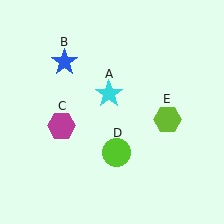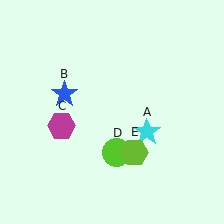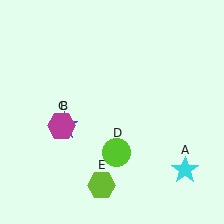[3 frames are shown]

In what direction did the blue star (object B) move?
The blue star (object B) moved down.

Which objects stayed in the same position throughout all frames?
Magenta hexagon (object C) and lime circle (object D) remained stationary.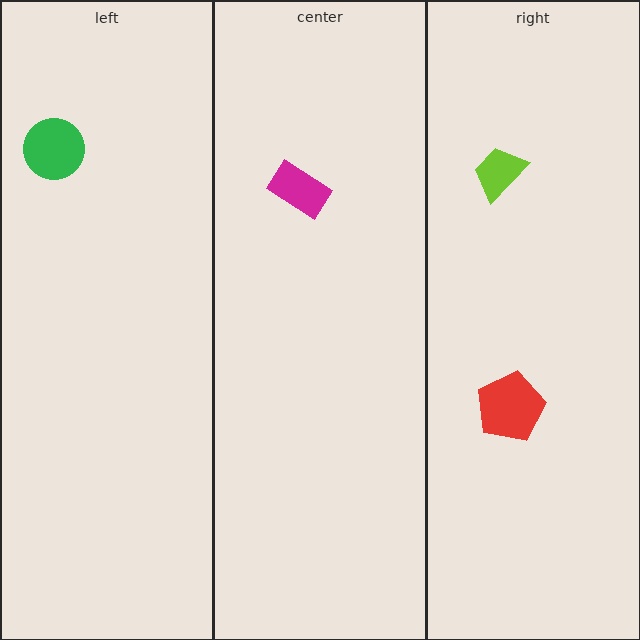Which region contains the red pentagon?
The right region.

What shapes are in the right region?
The red pentagon, the lime trapezoid.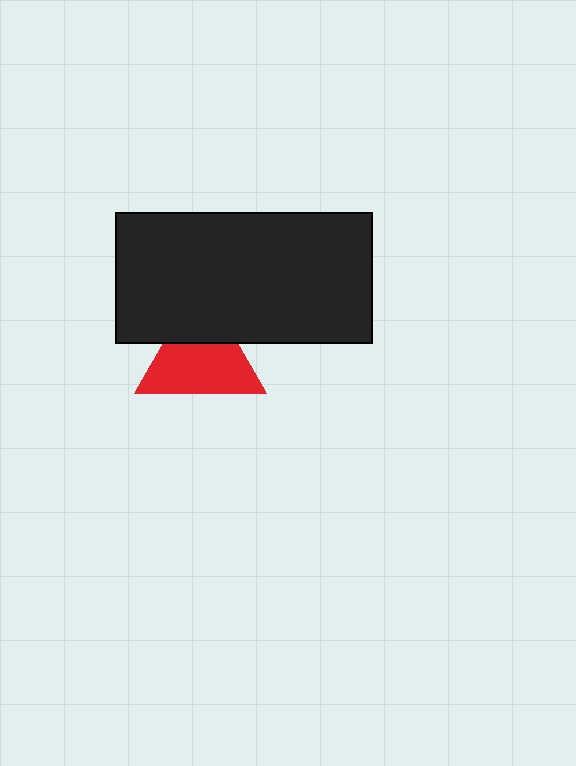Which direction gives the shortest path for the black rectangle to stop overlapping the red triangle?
Moving up gives the shortest separation.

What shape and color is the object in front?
The object in front is a black rectangle.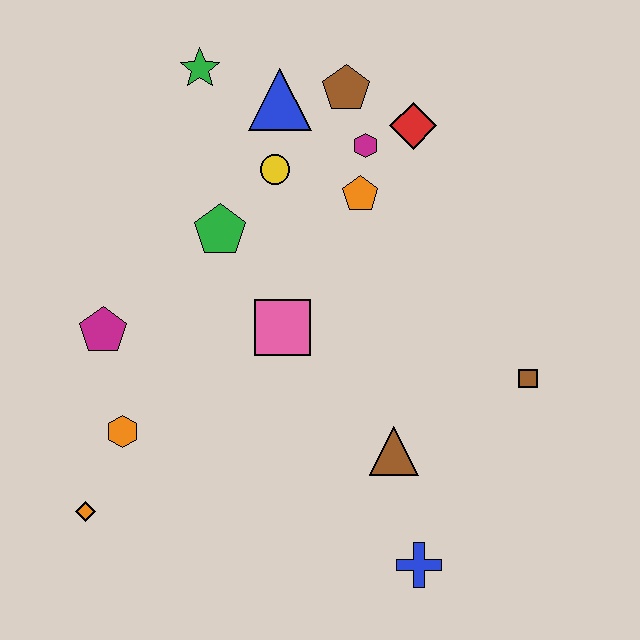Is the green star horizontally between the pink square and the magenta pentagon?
Yes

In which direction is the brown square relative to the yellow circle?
The brown square is to the right of the yellow circle.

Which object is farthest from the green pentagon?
The blue cross is farthest from the green pentagon.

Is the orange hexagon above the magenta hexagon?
No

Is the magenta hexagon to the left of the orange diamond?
No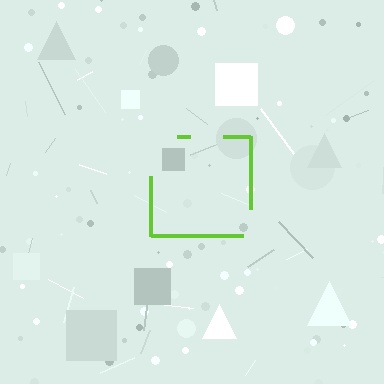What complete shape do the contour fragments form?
The contour fragments form a square.